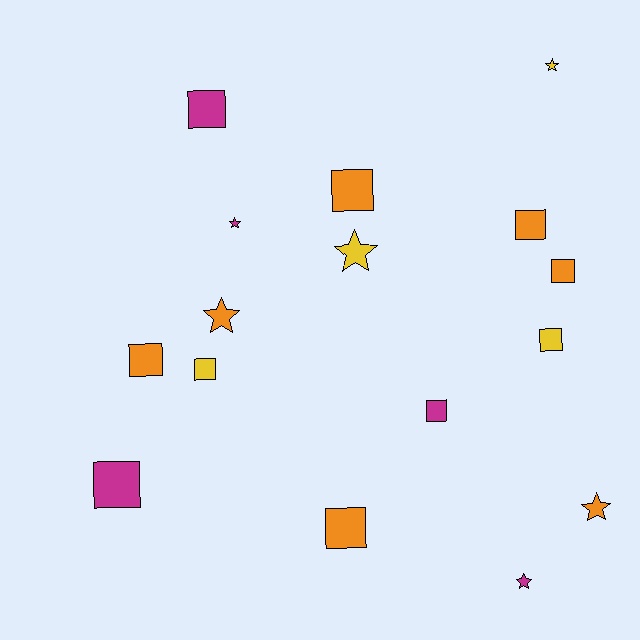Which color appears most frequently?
Orange, with 7 objects.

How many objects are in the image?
There are 16 objects.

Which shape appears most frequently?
Square, with 10 objects.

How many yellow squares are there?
There are 2 yellow squares.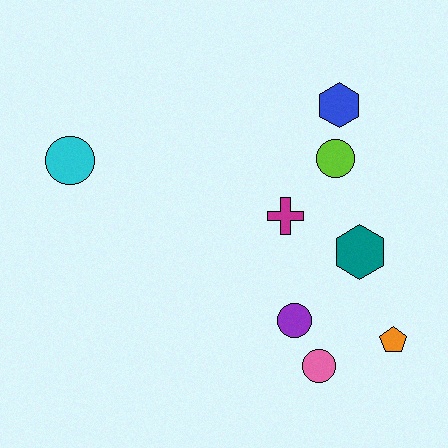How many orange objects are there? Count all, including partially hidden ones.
There is 1 orange object.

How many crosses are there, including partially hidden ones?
There is 1 cross.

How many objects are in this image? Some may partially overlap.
There are 8 objects.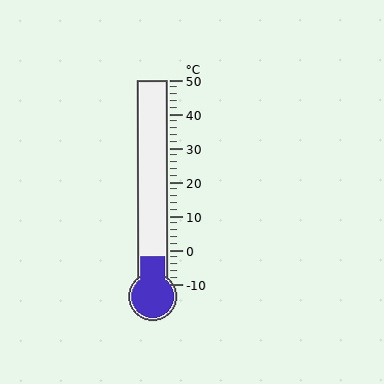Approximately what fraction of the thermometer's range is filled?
The thermometer is filled to approximately 15% of its range.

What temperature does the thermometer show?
The thermometer shows approximately -2°C.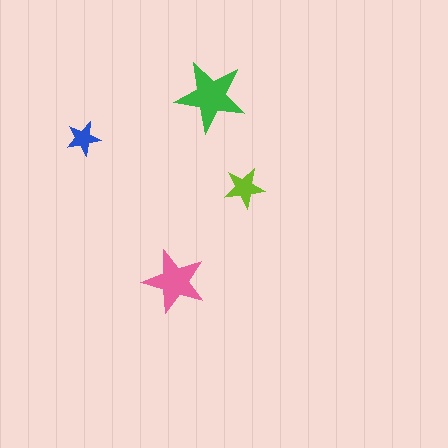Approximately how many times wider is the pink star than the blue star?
About 2 times wider.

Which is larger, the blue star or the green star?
The green one.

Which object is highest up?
The green star is topmost.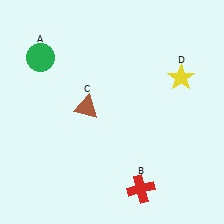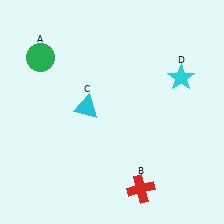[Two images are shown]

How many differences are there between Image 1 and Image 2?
There are 2 differences between the two images.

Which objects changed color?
C changed from brown to cyan. D changed from yellow to cyan.